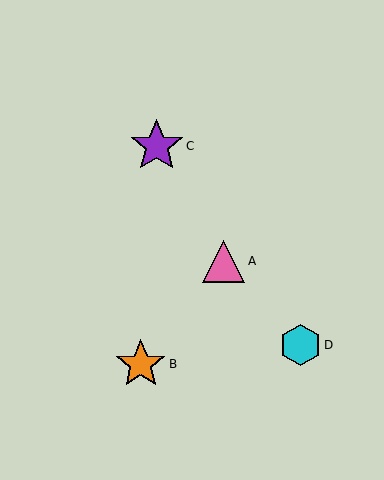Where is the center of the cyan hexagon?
The center of the cyan hexagon is at (300, 345).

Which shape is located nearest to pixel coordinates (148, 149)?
The purple star (labeled C) at (157, 146) is nearest to that location.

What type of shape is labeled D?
Shape D is a cyan hexagon.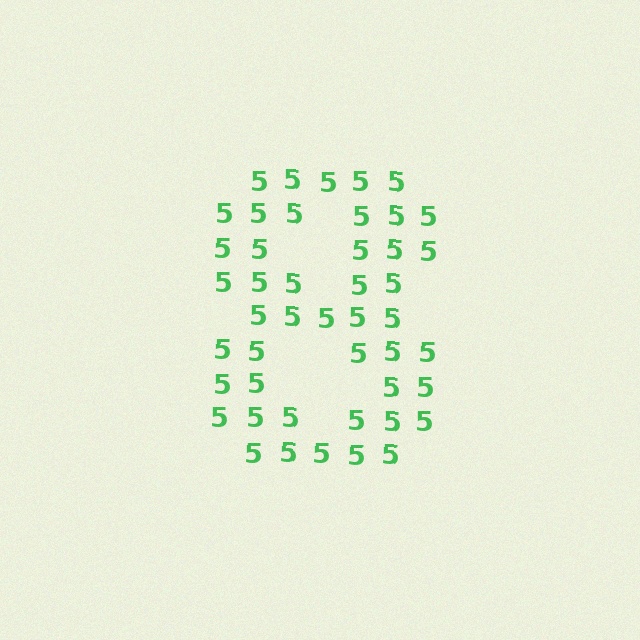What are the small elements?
The small elements are digit 5's.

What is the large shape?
The large shape is the digit 8.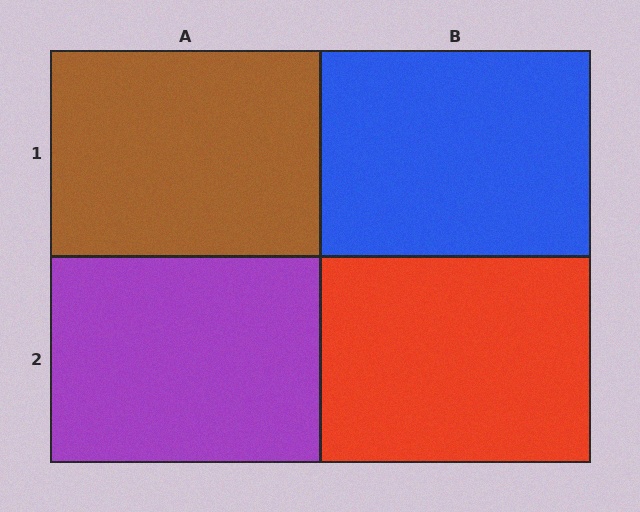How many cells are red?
1 cell is red.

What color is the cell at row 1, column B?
Blue.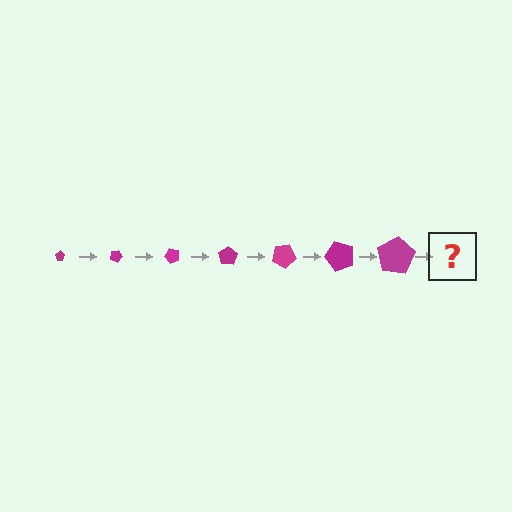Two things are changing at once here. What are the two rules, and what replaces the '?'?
The two rules are that the pentagon grows larger each step and it rotates 25 degrees each step. The '?' should be a pentagon, larger than the previous one and rotated 175 degrees from the start.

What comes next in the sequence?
The next element should be a pentagon, larger than the previous one and rotated 175 degrees from the start.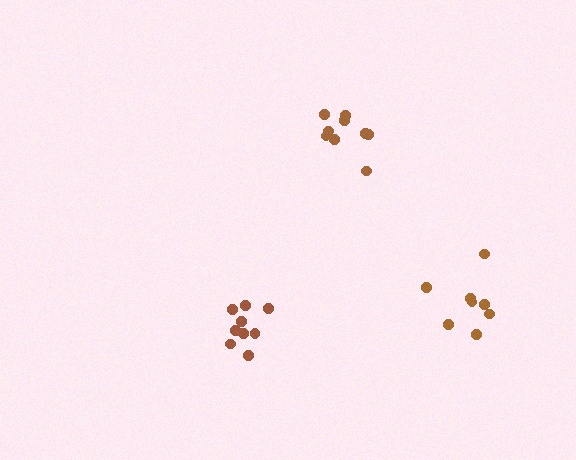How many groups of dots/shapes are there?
There are 3 groups.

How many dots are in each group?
Group 1: 9 dots, Group 2: 9 dots, Group 3: 8 dots (26 total).